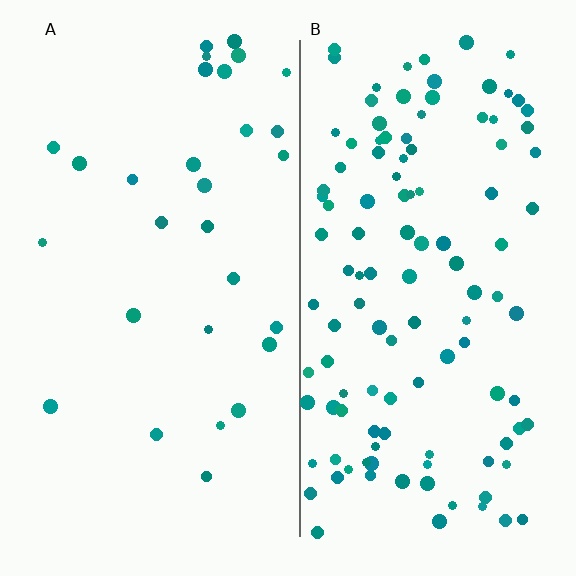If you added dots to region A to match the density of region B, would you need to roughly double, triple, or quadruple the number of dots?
Approximately quadruple.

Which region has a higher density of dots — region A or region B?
B (the right).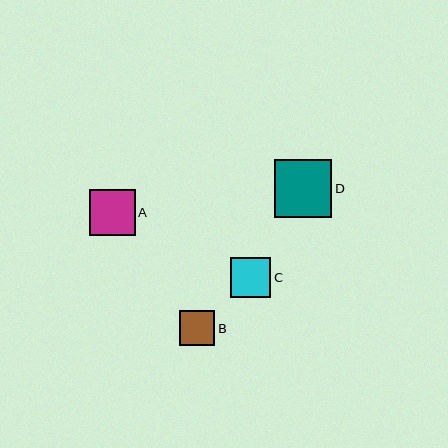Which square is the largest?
Square D is the largest with a size of approximately 58 pixels.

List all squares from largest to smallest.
From largest to smallest: D, A, C, B.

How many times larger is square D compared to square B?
Square D is approximately 1.6 times the size of square B.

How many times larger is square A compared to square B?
Square A is approximately 1.3 times the size of square B.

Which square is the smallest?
Square B is the smallest with a size of approximately 35 pixels.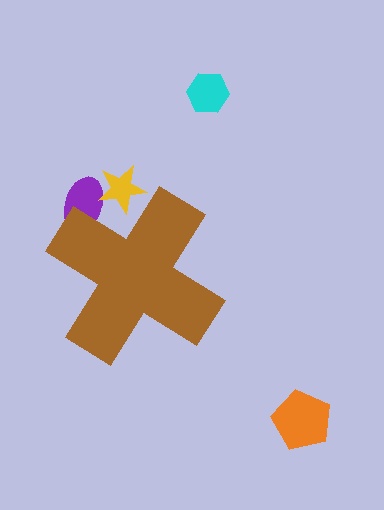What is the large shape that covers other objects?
A brown cross.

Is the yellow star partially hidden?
Yes, the yellow star is partially hidden behind the brown cross.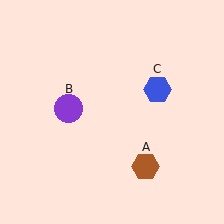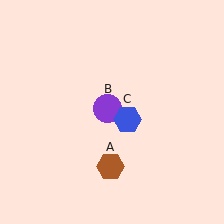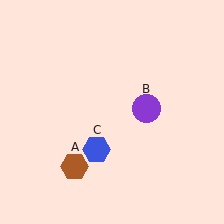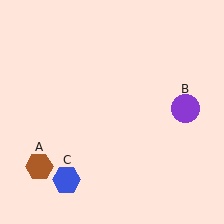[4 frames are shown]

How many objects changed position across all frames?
3 objects changed position: brown hexagon (object A), purple circle (object B), blue hexagon (object C).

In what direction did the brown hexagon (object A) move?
The brown hexagon (object A) moved left.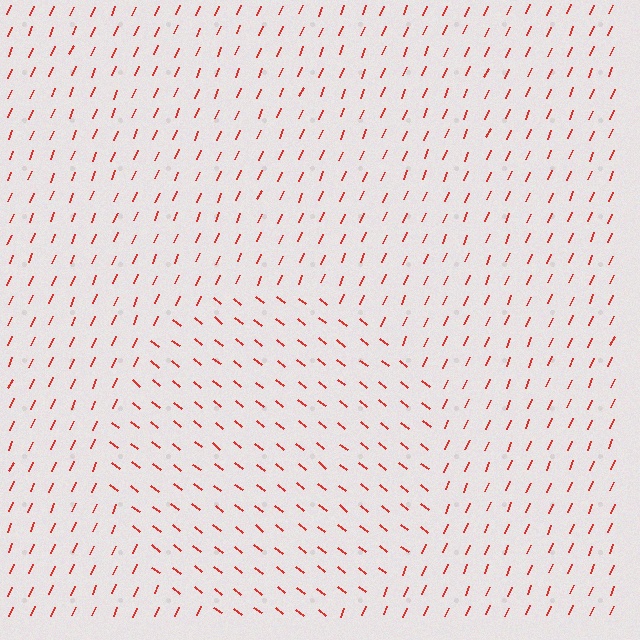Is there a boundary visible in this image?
Yes, there is a texture boundary formed by a change in line orientation.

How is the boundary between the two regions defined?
The boundary is defined purely by a change in line orientation (approximately 75 degrees difference). All lines are the same color and thickness.